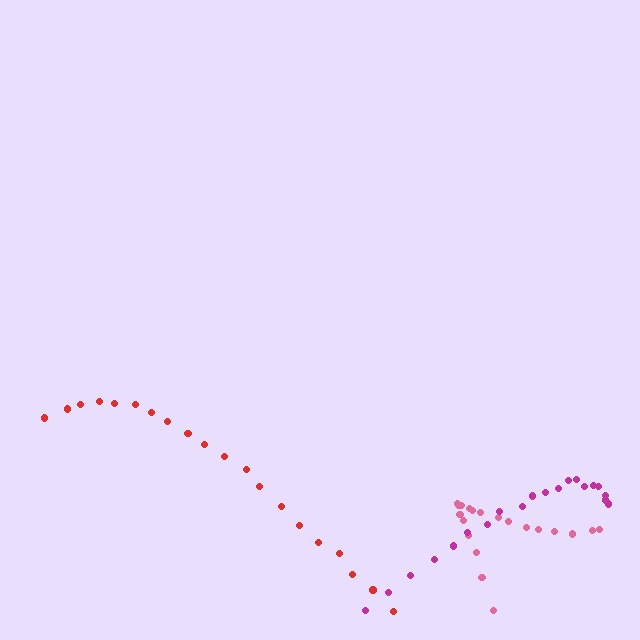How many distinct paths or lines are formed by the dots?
There are 3 distinct paths.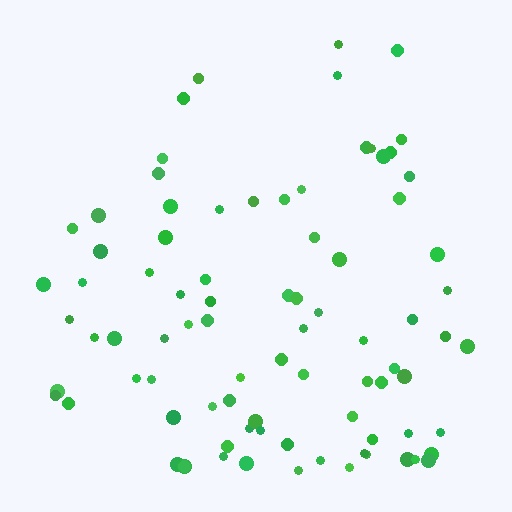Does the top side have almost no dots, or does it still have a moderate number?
Still a moderate number, just noticeably fewer than the bottom.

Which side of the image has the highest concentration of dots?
The bottom.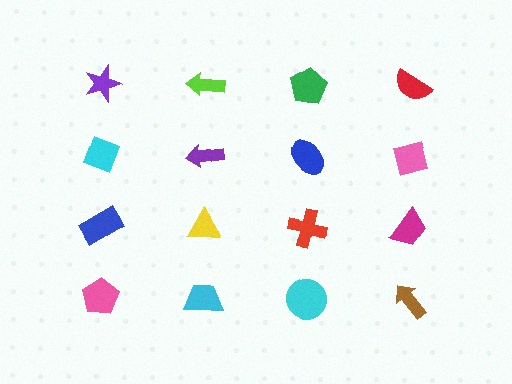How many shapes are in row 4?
4 shapes.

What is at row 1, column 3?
A green pentagon.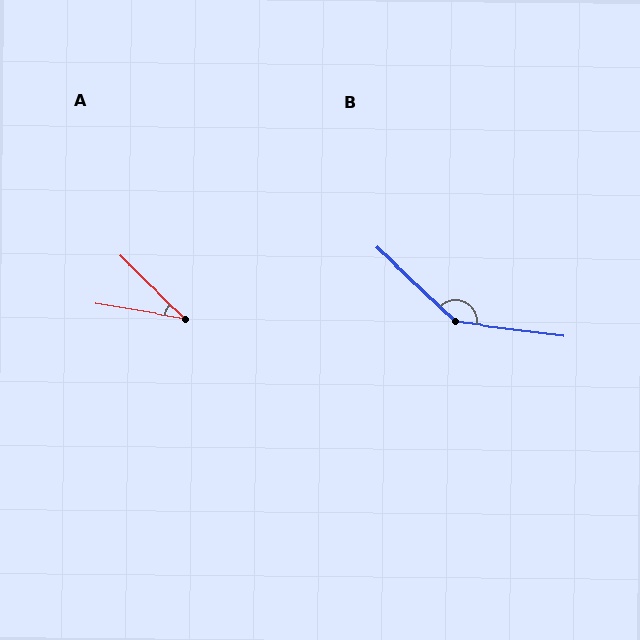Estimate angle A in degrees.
Approximately 34 degrees.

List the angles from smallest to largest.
A (34°), B (144°).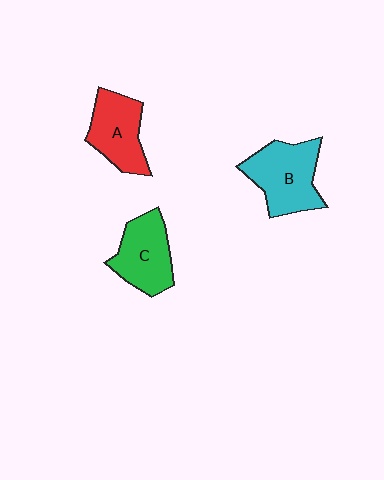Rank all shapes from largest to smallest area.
From largest to smallest: B (cyan), C (green), A (red).